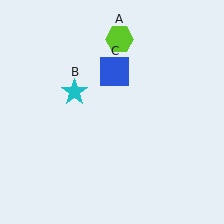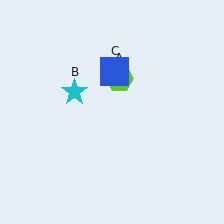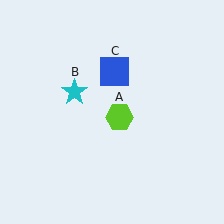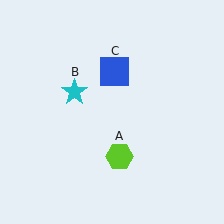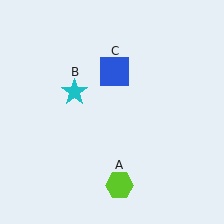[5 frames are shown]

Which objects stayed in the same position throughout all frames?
Cyan star (object B) and blue square (object C) remained stationary.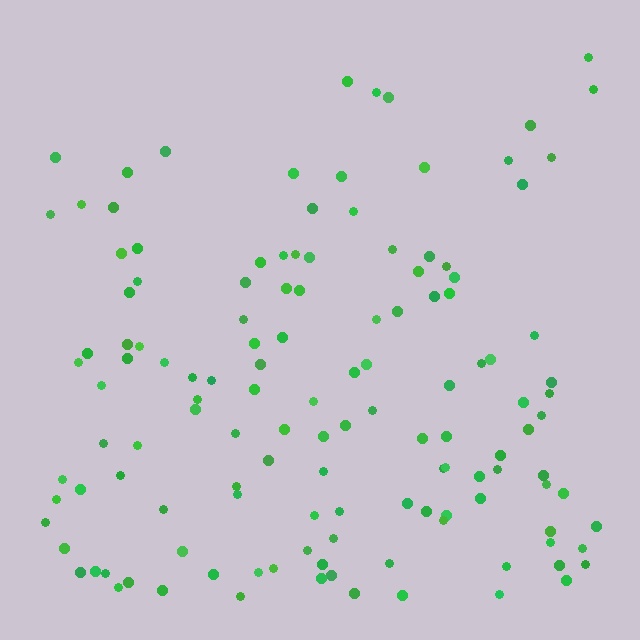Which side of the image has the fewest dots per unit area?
The top.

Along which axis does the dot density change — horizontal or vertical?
Vertical.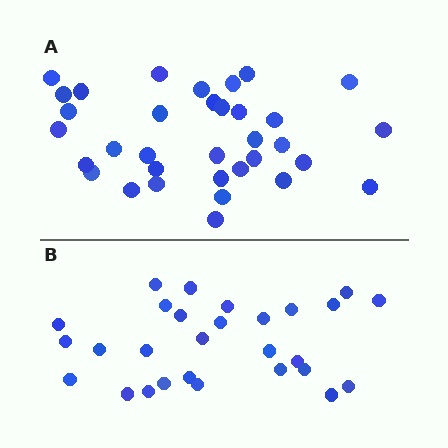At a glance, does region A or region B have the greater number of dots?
Region A (the top region) has more dots.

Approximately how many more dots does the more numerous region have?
Region A has about 6 more dots than region B.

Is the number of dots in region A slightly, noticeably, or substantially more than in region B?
Region A has only slightly more — the two regions are fairly close. The ratio is roughly 1.2 to 1.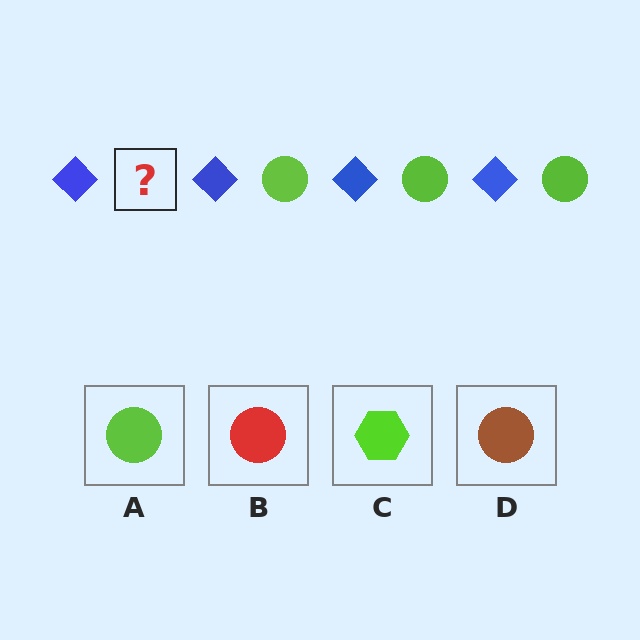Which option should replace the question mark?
Option A.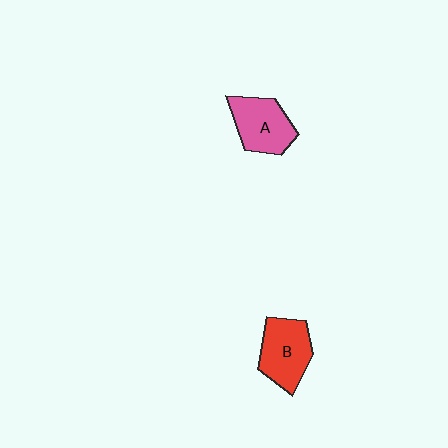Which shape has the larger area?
Shape B (red).